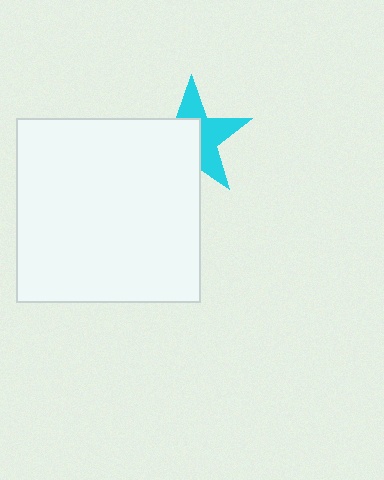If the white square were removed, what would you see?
You would see the complete cyan star.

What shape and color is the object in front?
The object in front is a white square.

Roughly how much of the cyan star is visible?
About half of it is visible (roughly 47%).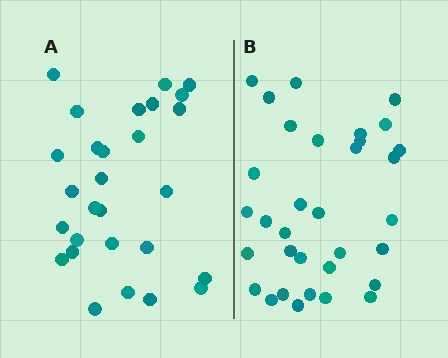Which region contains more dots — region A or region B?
Region B (the right region) has more dots.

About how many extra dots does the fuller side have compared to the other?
Region B has about 5 more dots than region A.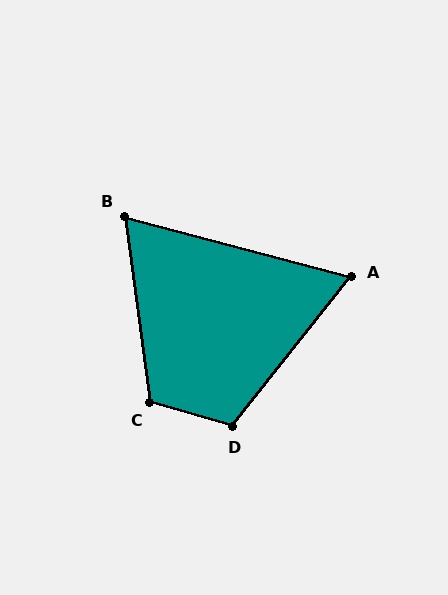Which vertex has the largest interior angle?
C, at approximately 114 degrees.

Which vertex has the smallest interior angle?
A, at approximately 66 degrees.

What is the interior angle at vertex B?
Approximately 67 degrees (acute).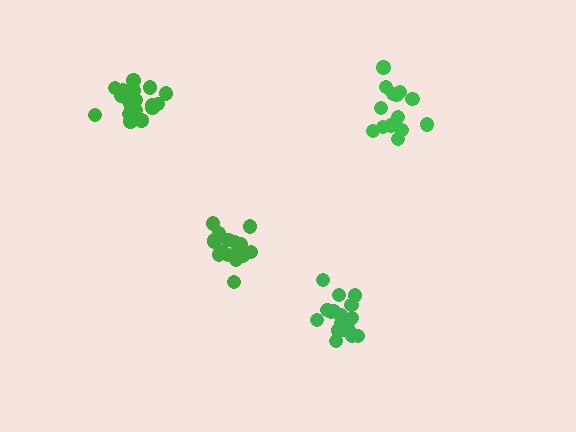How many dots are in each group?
Group 1: 16 dots, Group 2: 19 dots, Group 3: 20 dots, Group 4: 14 dots (69 total).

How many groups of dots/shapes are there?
There are 4 groups.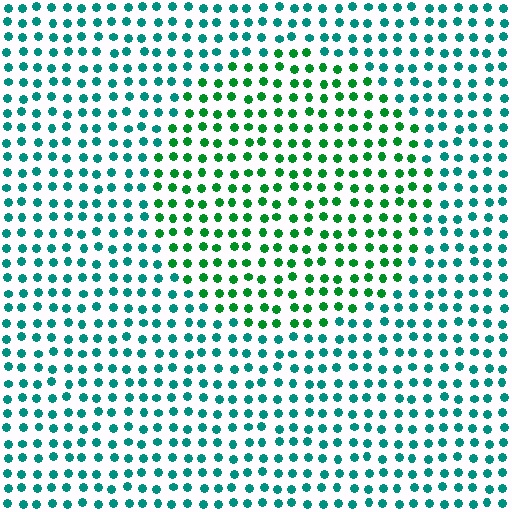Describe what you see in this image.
The image is filled with small teal elements in a uniform arrangement. A circle-shaped region is visible where the elements are tinted to a slightly different hue, forming a subtle color boundary.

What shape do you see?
I see a circle.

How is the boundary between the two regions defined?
The boundary is defined purely by a slight shift in hue (about 38 degrees). Spacing, size, and orientation are identical on both sides.